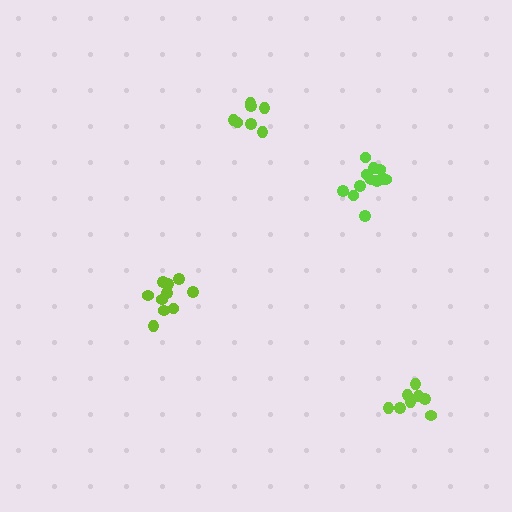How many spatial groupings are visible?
There are 4 spatial groupings.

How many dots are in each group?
Group 1: 7 dots, Group 2: 12 dots, Group 3: 8 dots, Group 4: 10 dots (37 total).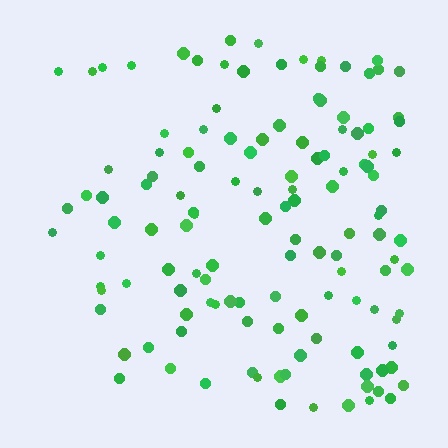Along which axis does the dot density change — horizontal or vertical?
Horizontal.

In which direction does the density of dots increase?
From left to right, with the right side densest.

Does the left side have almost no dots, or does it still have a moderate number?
Still a moderate number, just noticeably fewer than the right.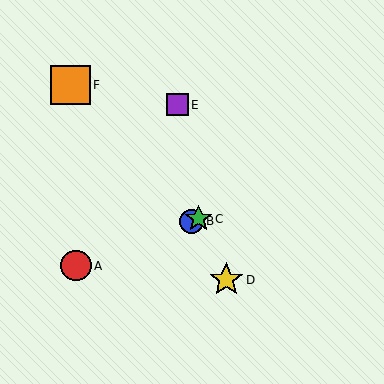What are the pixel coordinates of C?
Object C is at (199, 219).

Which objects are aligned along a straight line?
Objects A, B, C are aligned along a straight line.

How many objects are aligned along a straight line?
3 objects (A, B, C) are aligned along a straight line.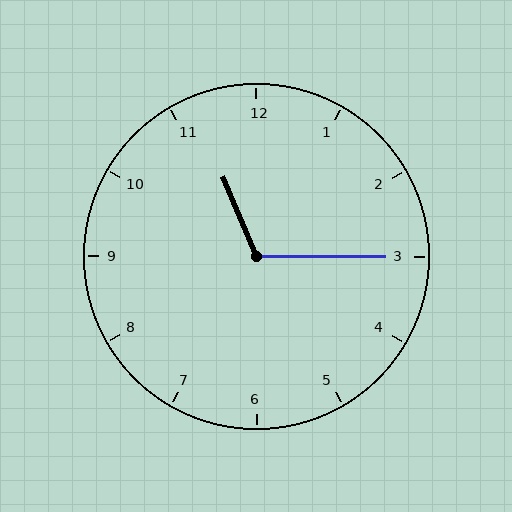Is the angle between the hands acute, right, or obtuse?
It is obtuse.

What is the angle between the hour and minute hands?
Approximately 112 degrees.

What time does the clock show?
11:15.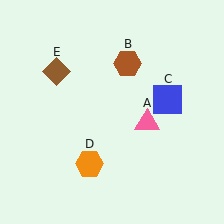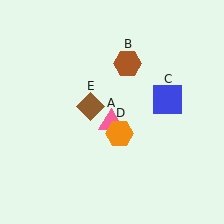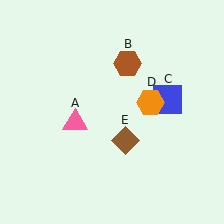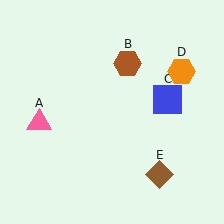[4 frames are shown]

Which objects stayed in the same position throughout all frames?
Brown hexagon (object B) and blue square (object C) remained stationary.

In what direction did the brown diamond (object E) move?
The brown diamond (object E) moved down and to the right.